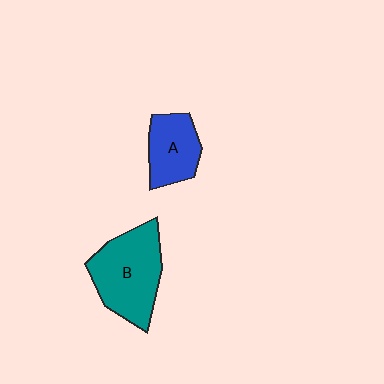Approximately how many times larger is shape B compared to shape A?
Approximately 1.7 times.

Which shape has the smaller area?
Shape A (blue).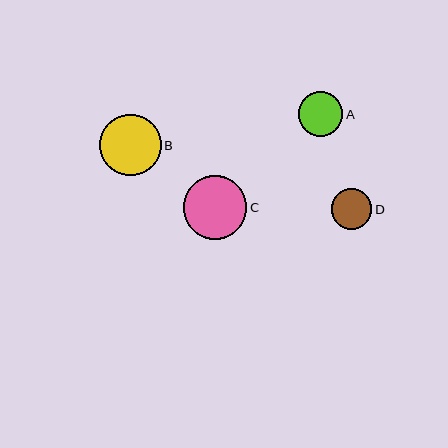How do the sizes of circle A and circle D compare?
Circle A and circle D are approximately the same size.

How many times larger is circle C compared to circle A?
Circle C is approximately 1.4 times the size of circle A.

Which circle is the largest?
Circle C is the largest with a size of approximately 63 pixels.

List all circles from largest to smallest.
From largest to smallest: C, B, A, D.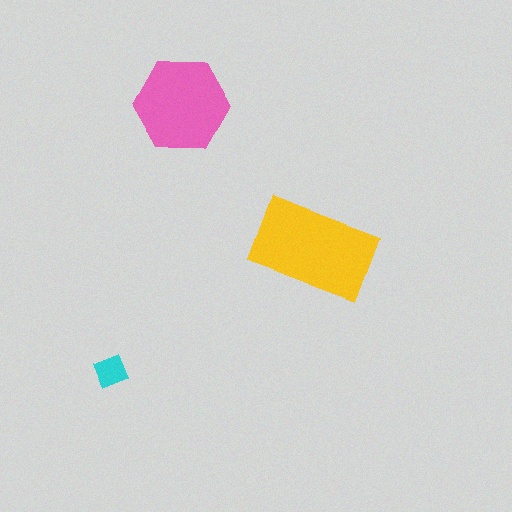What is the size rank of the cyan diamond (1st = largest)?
3rd.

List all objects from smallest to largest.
The cyan diamond, the pink hexagon, the yellow rectangle.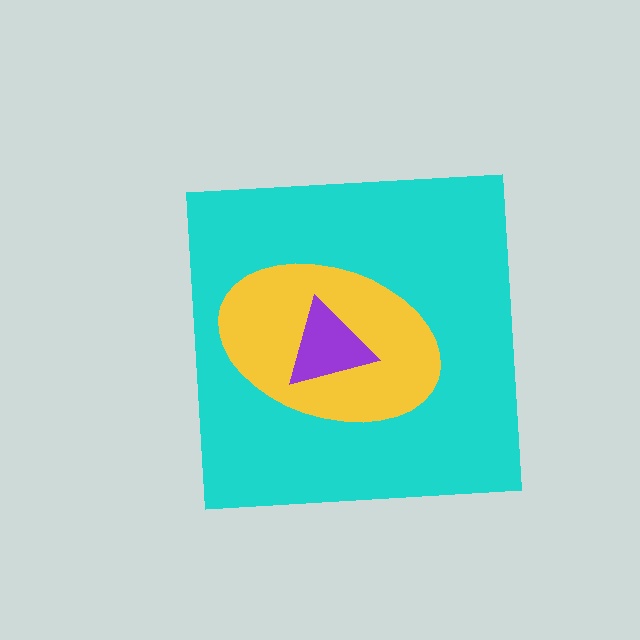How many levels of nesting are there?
3.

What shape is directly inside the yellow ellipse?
The purple triangle.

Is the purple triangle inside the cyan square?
Yes.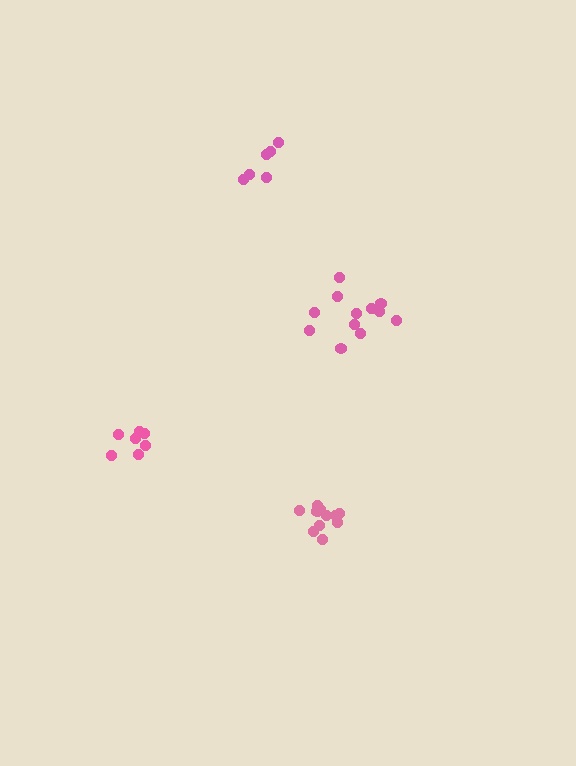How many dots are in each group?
Group 1: 12 dots, Group 2: 12 dots, Group 3: 7 dots, Group 4: 6 dots (37 total).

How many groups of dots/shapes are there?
There are 4 groups.